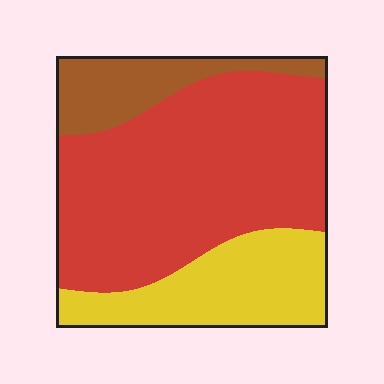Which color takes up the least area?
Brown, at roughly 15%.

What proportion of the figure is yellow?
Yellow takes up about one quarter (1/4) of the figure.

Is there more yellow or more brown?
Yellow.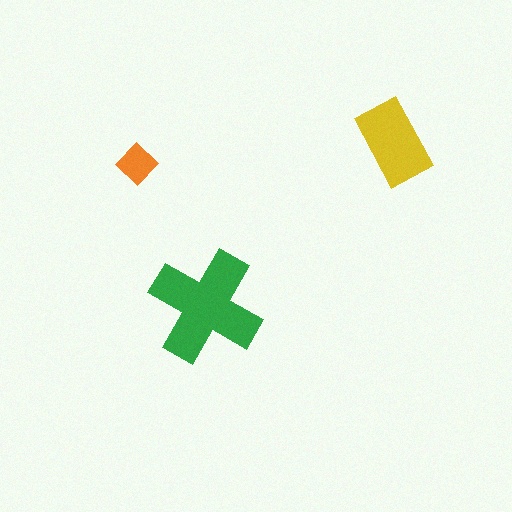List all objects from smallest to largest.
The orange diamond, the yellow rectangle, the green cross.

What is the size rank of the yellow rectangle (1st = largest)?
2nd.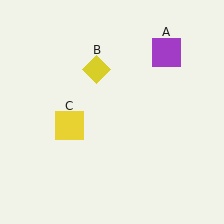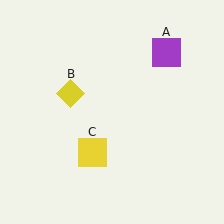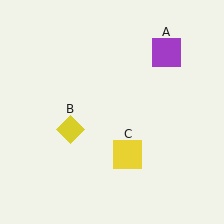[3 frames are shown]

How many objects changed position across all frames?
2 objects changed position: yellow diamond (object B), yellow square (object C).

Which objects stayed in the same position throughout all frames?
Purple square (object A) remained stationary.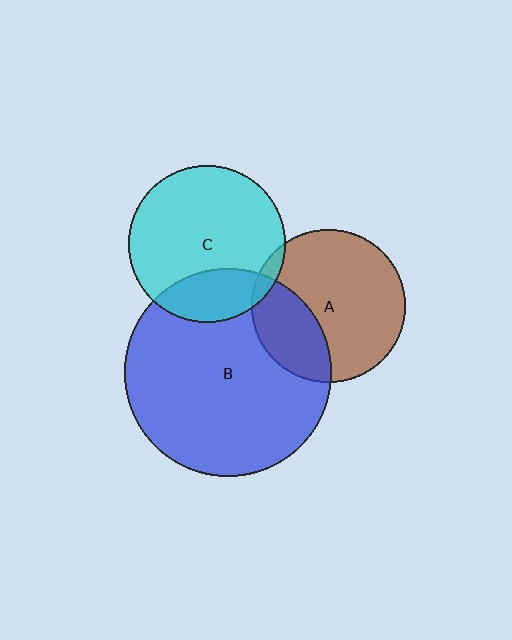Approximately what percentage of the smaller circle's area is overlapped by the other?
Approximately 5%.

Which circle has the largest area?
Circle B (blue).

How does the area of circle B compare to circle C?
Approximately 1.8 times.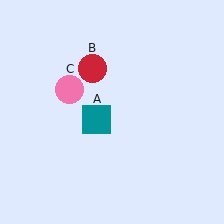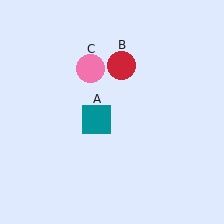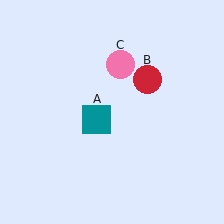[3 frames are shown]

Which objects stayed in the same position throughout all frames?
Teal square (object A) remained stationary.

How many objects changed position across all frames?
2 objects changed position: red circle (object B), pink circle (object C).